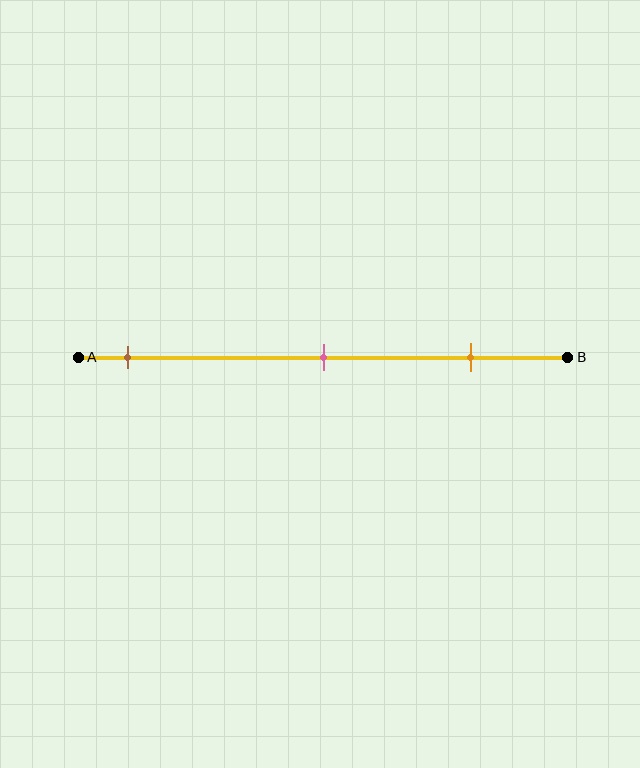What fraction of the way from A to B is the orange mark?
The orange mark is approximately 80% (0.8) of the way from A to B.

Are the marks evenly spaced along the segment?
Yes, the marks are approximately evenly spaced.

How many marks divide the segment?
There are 3 marks dividing the segment.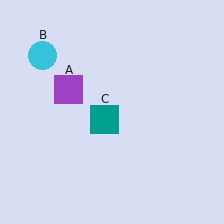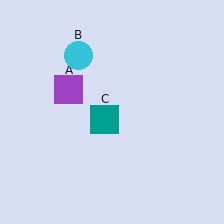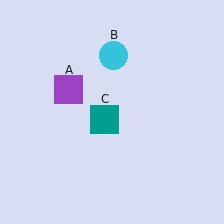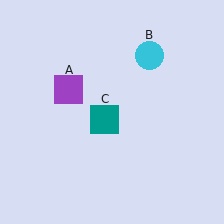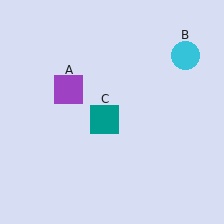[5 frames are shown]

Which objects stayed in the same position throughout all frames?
Purple square (object A) and teal square (object C) remained stationary.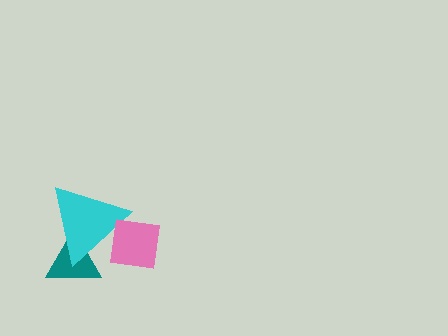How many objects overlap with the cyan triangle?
2 objects overlap with the cyan triangle.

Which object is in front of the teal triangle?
The cyan triangle is in front of the teal triangle.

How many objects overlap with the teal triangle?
1 object overlaps with the teal triangle.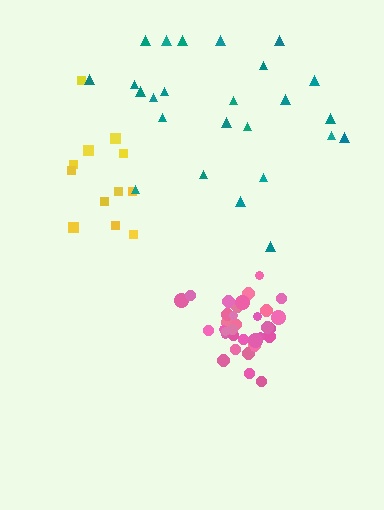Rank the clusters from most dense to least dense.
pink, yellow, teal.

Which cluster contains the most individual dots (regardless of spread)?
Pink (35).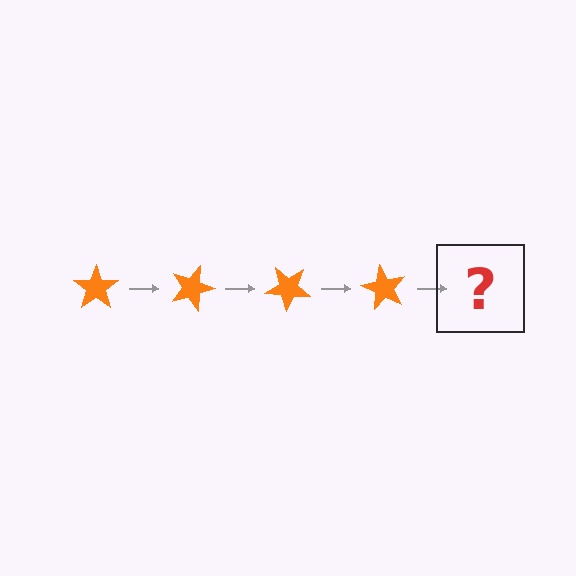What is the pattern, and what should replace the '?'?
The pattern is that the star rotates 20 degrees each step. The '?' should be an orange star rotated 80 degrees.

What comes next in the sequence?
The next element should be an orange star rotated 80 degrees.